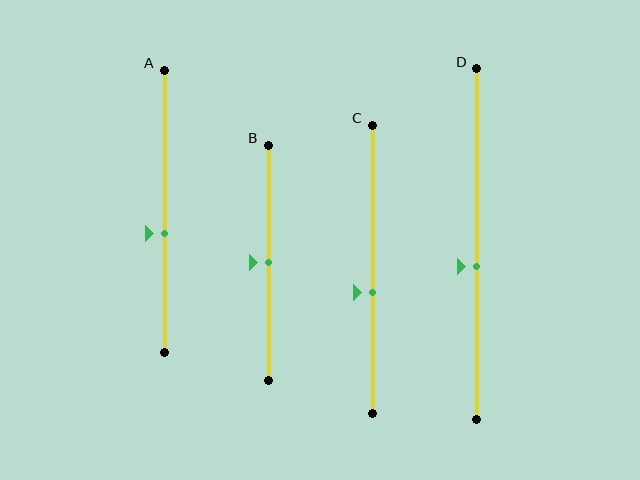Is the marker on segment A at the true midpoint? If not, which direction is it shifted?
No, the marker on segment A is shifted downward by about 8% of the segment length.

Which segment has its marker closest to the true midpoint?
Segment B has its marker closest to the true midpoint.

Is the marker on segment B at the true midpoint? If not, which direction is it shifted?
Yes, the marker on segment B is at the true midpoint.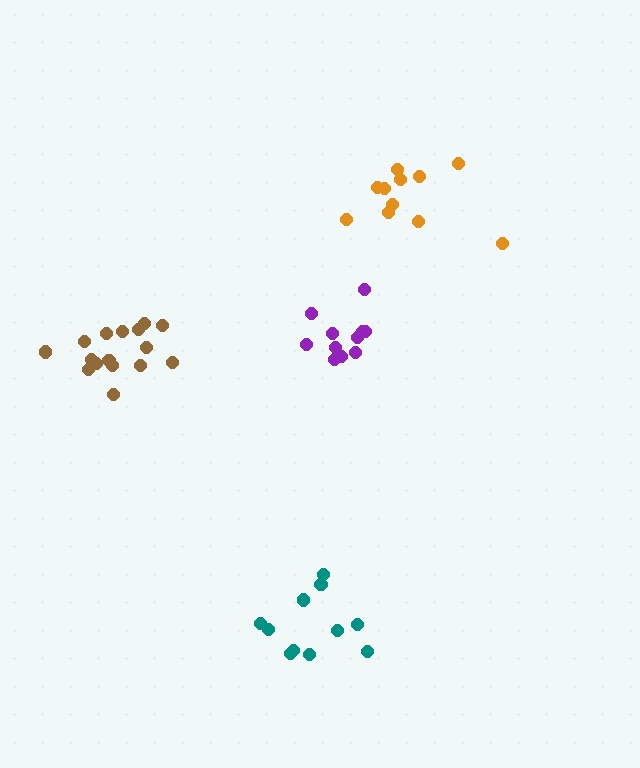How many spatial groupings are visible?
There are 4 spatial groupings.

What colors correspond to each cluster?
The clusters are colored: brown, teal, orange, purple.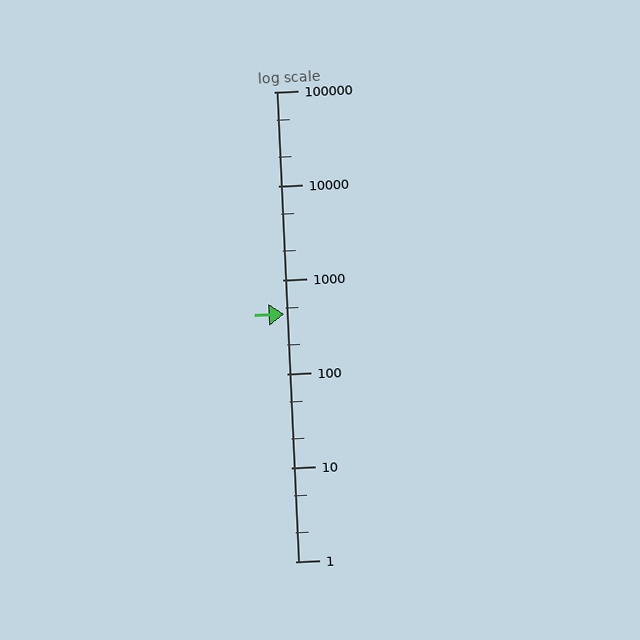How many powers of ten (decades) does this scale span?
The scale spans 5 decades, from 1 to 100000.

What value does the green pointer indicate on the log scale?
The pointer indicates approximately 430.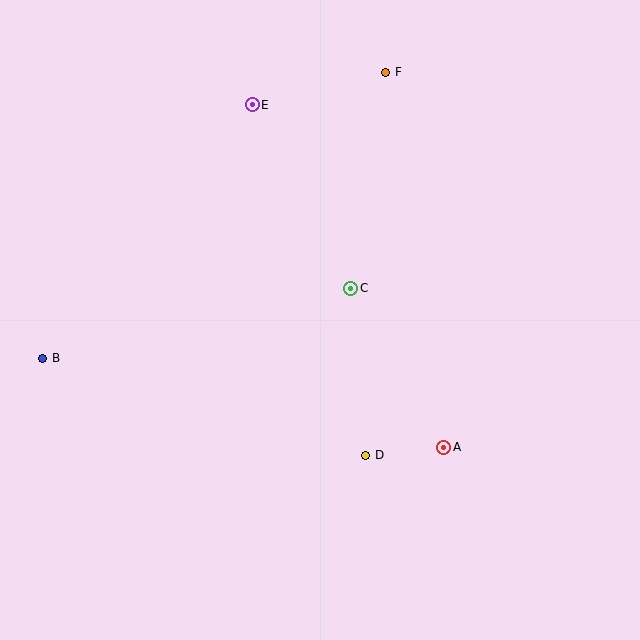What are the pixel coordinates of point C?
Point C is at (351, 288).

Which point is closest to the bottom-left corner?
Point B is closest to the bottom-left corner.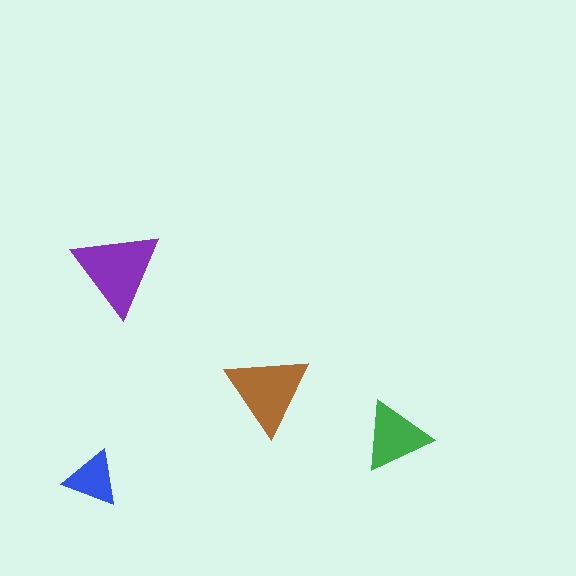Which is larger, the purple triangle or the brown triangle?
The purple one.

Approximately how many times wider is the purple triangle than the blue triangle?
About 1.5 times wider.